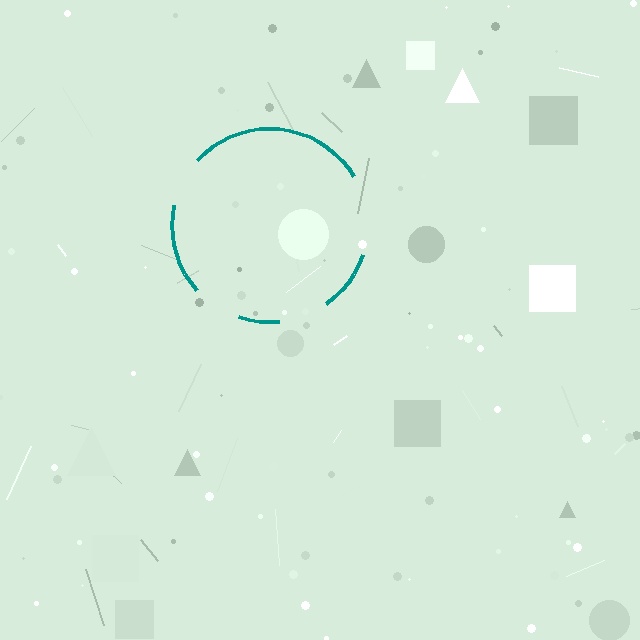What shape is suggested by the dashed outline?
The dashed outline suggests a circle.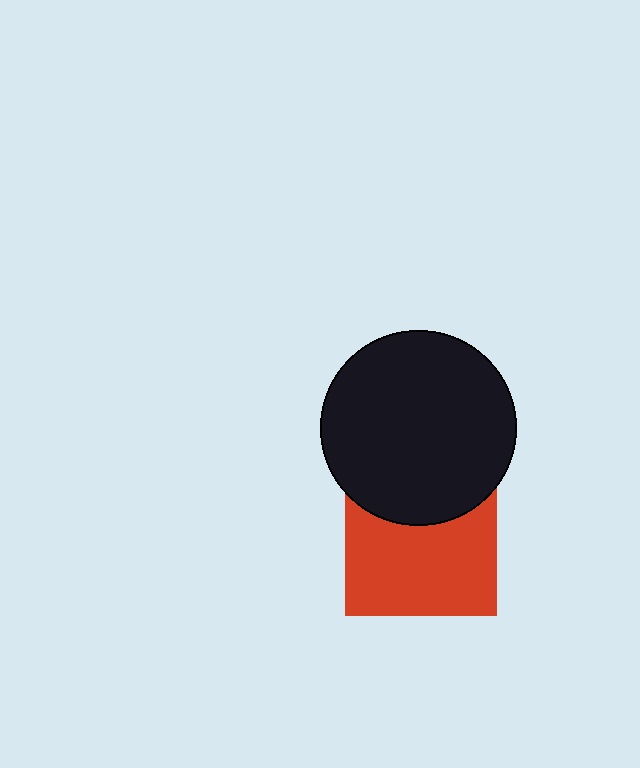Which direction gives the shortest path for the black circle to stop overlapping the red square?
Moving up gives the shortest separation.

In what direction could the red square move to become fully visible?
The red square could move down. That would shift it out from behind the black circle entirely.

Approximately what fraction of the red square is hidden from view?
Roughly 34% of the red square is hidden behind the black circle.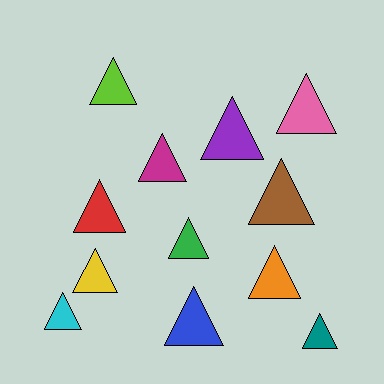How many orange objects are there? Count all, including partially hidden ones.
There is 1 orange object.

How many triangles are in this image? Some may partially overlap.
There are 12 triangles.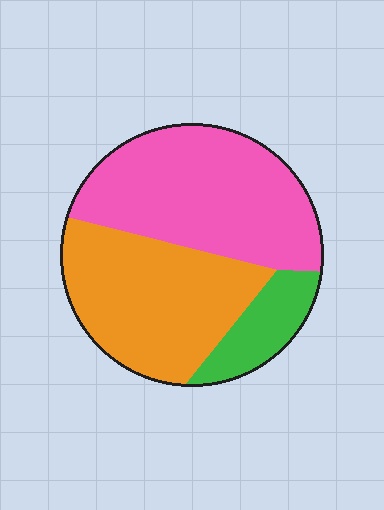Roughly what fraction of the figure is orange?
Orange takes up about two fifths (2/5) of the figure.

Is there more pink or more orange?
Pink.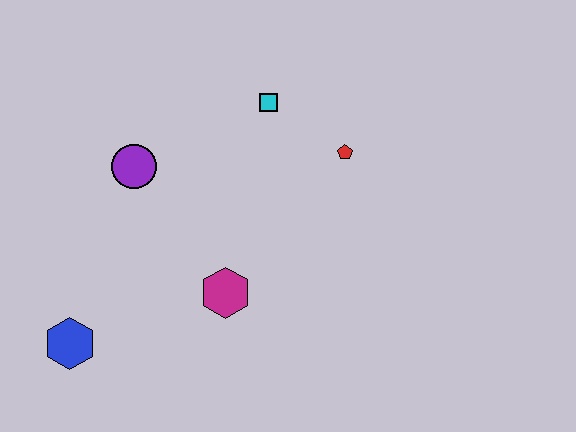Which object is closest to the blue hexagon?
The magenta hexagon is closest to the blue hexagon.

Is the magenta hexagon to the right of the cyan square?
No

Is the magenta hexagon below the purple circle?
Yes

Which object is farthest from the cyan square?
The blue hexagon is farthest from the cyan square.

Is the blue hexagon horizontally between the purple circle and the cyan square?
No